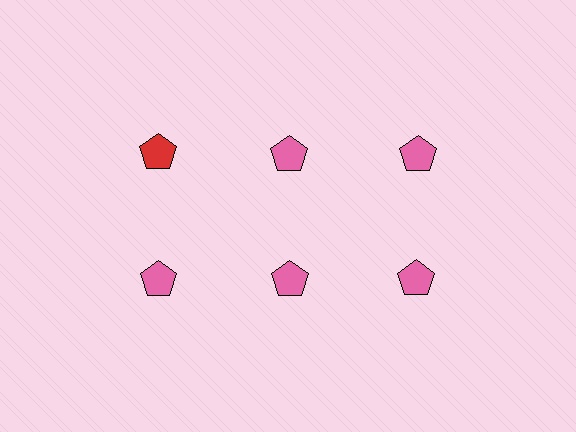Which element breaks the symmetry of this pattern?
The red pentagon in the top row, leftmost column breaks the symmetry. All other shapes are pink pentagons.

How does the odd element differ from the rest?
It has a different color: red instead of pink.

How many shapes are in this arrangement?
There are 6 shapes arranged in a grid pattern.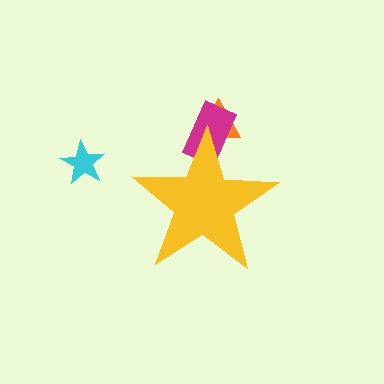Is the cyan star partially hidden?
No, the cyan star is fully visible.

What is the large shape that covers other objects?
A yellow star.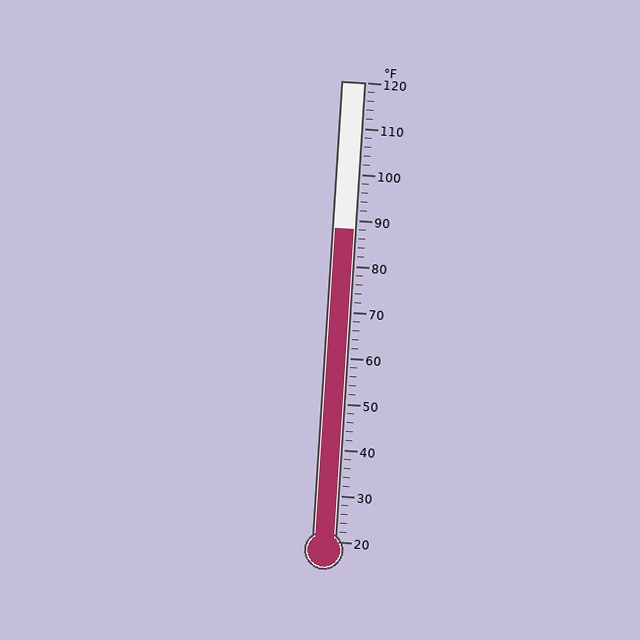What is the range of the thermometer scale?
The thermometer scale ranges from 20°F to 120°F.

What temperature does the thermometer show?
The thermometer shows approximately 88°F.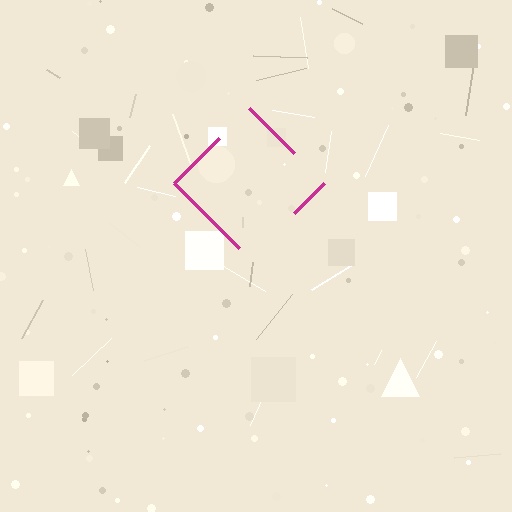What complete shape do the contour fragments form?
The contour fragments form a diamond.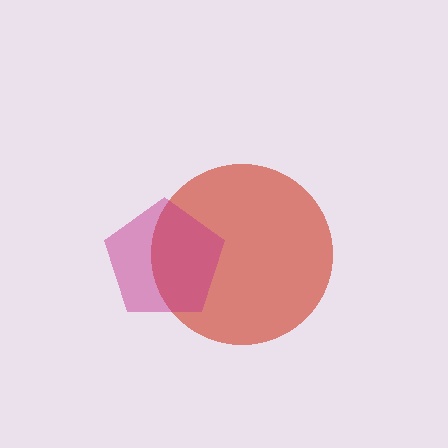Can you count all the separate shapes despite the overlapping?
Yes, there are 2 separate shapes.